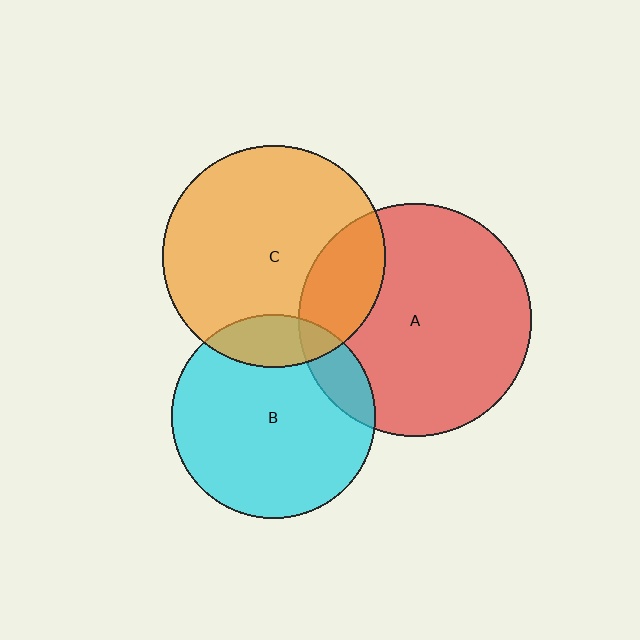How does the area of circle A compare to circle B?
Approximately 1.3 times.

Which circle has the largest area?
Circle A (red).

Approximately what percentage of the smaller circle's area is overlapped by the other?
Approximately 20%.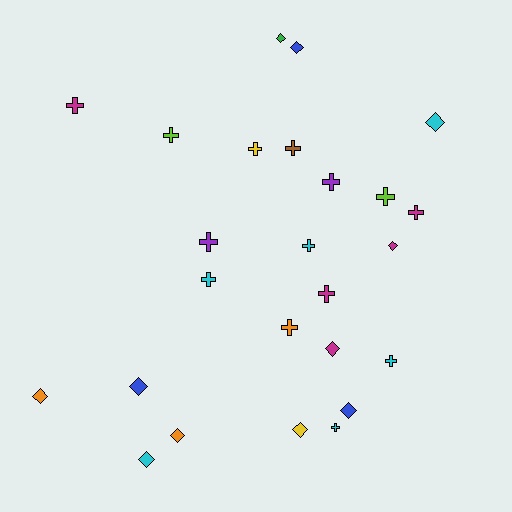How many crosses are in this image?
There are 14 crosses.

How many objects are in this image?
There are 25 objects.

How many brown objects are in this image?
There is 1 brown object.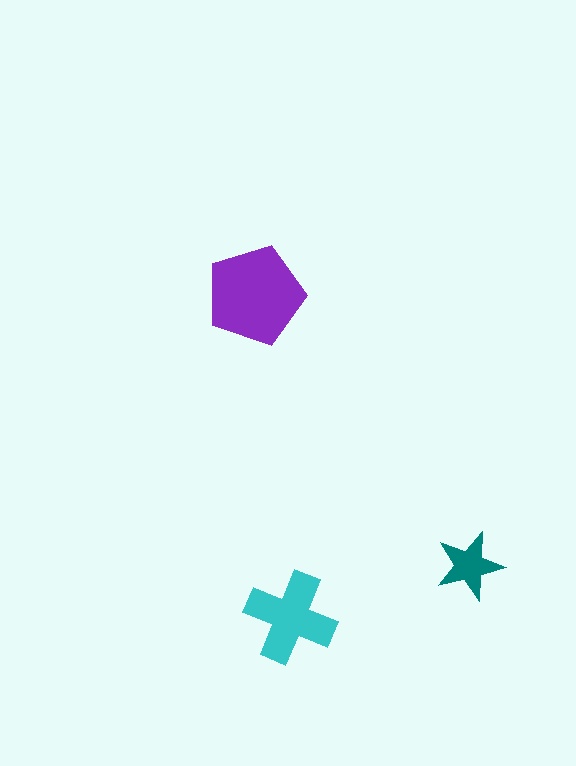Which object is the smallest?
The teal star.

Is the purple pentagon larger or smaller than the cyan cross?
Larger.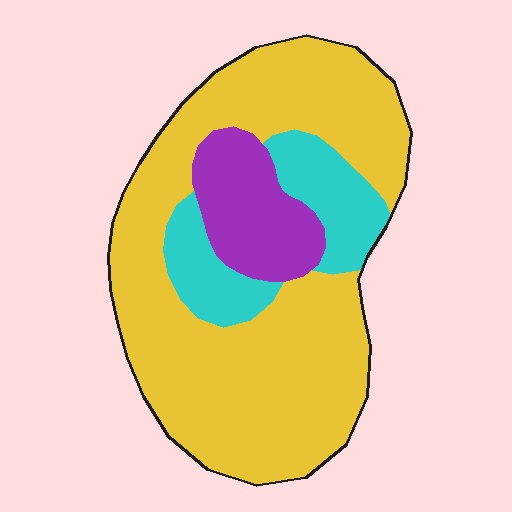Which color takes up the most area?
Yellow, at roughly 70%.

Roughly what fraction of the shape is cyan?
Cyan takes up about one sixth (1/6) of the shape.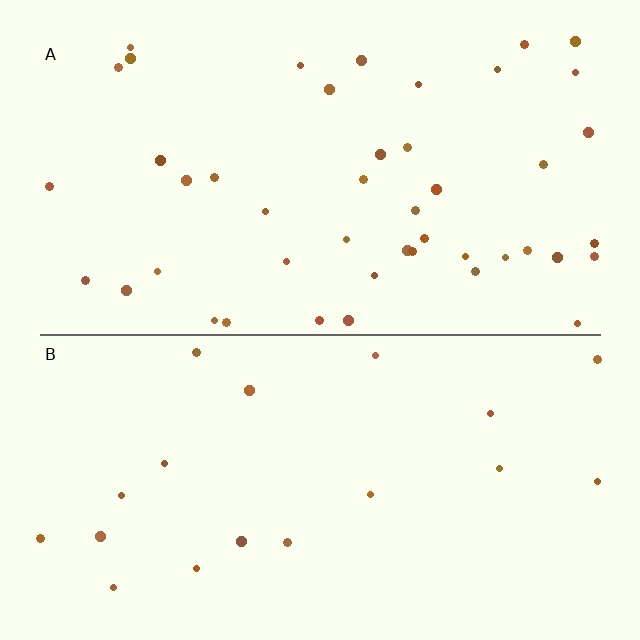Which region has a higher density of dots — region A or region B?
A (the top).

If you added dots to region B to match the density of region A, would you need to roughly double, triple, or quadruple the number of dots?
Approximately double.